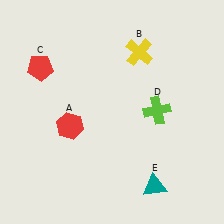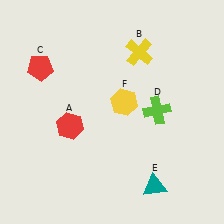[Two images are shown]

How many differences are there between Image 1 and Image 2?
There is 1 difference between the two images.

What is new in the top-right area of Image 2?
A yellow hexagon (F) was added in the top-right area of Image 2.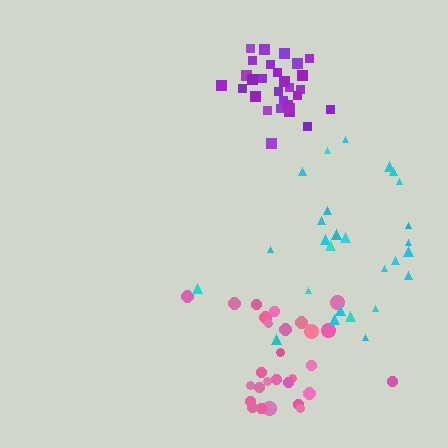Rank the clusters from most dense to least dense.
purple, pink, cyan.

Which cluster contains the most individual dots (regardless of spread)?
Purple (29).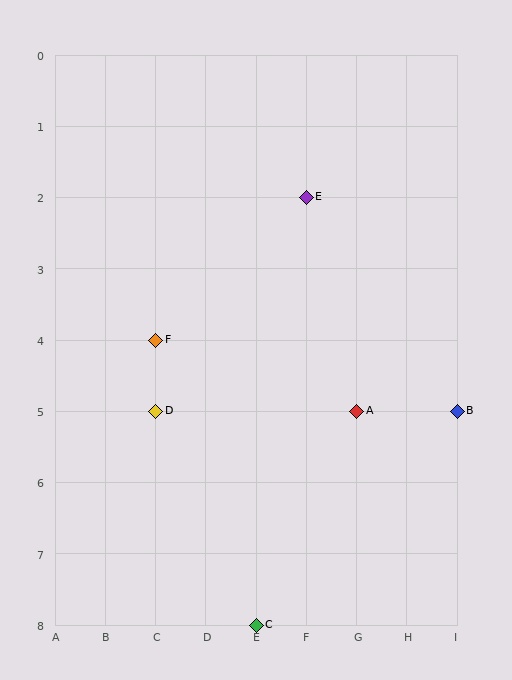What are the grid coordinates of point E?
Point E is at grid coordinates (F, 2).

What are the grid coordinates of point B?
Point B is at grid coordinates (I, 5).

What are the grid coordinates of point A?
Point A is at grid coordinates (G, 5).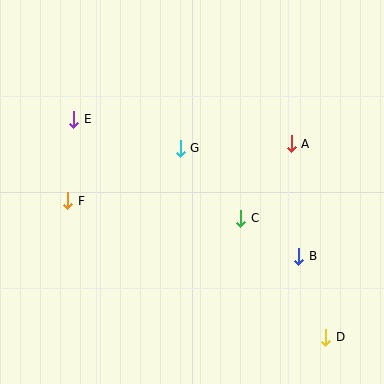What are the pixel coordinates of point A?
Point A is at (291, 144).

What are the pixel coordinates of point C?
Point C is at (241, 218).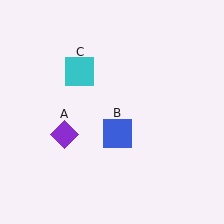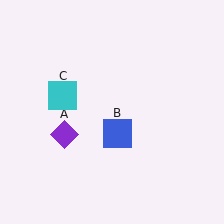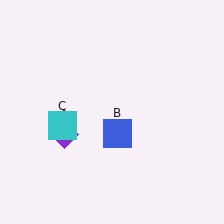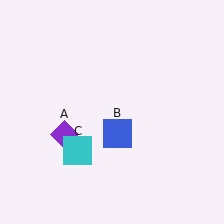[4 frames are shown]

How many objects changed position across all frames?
1 object changed position: cyan square (object C).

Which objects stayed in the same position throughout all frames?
Purple diamond (object A) and blue square (object B) remained stationary.